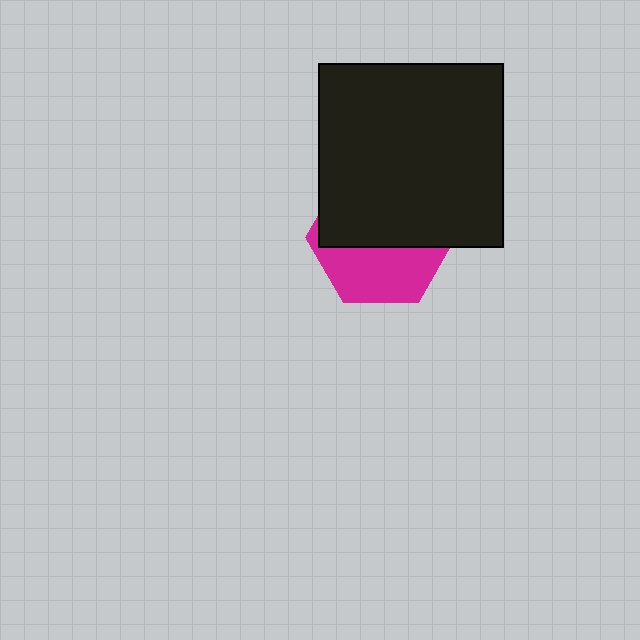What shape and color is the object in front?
The object in front is a black square.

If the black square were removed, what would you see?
You would see the complete magenta hexagon.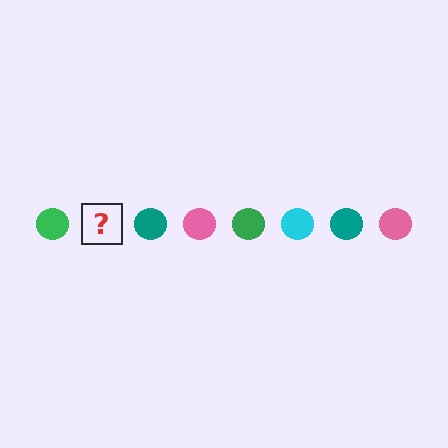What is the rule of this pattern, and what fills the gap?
The rule is that the pattern cycles through green, cyan, teal, pink circles. The gap should be filled with a cyan circle.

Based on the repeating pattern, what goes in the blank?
The blank should be a cyan circle.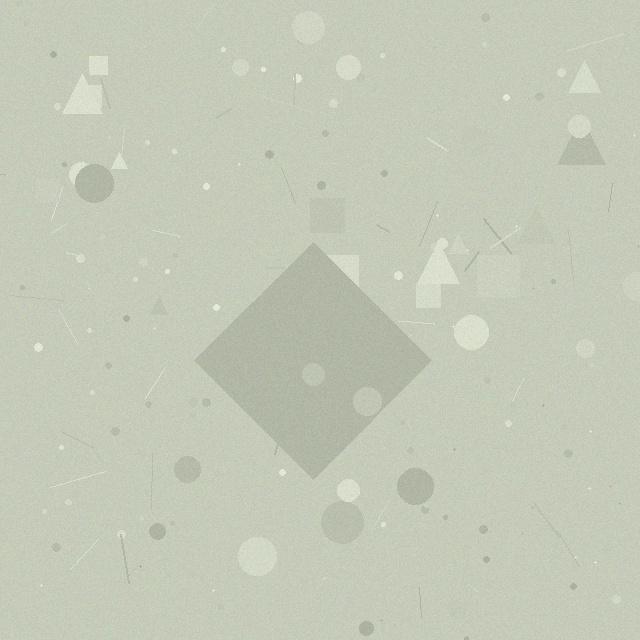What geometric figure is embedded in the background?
A diamond is embedded in the background.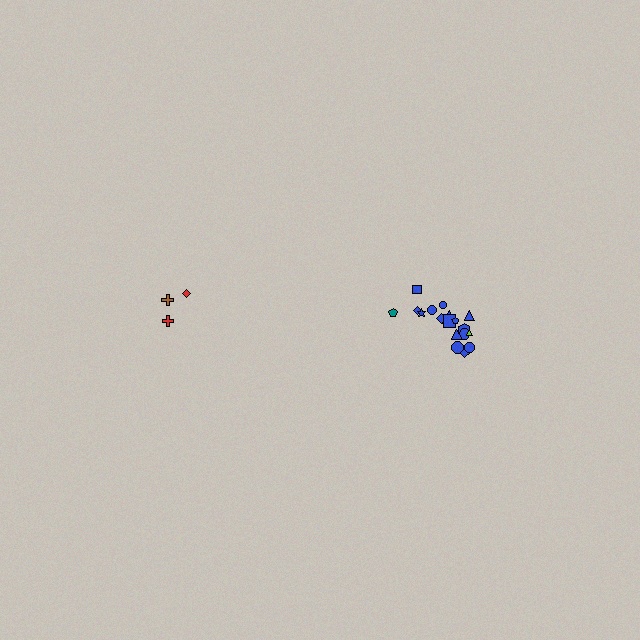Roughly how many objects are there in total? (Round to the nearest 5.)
Roughly 20 objects in total.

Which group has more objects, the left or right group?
The right group.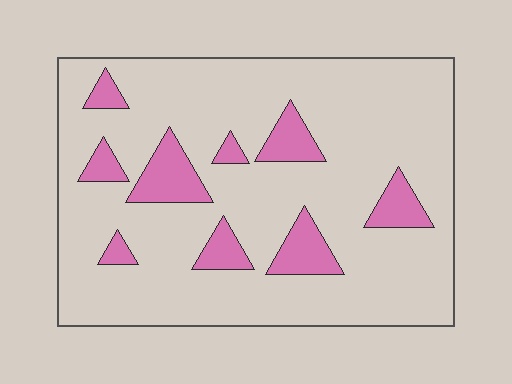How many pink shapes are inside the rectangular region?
9.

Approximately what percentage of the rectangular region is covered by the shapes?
Approximately 15%.